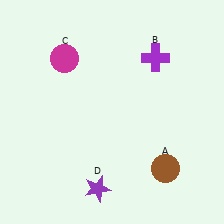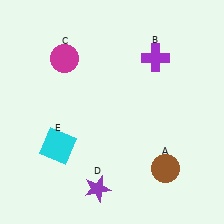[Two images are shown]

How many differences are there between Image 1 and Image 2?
There is 1 difference between the two images.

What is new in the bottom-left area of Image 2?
A cyan square (E) was added in the bottom-left area of Image 2.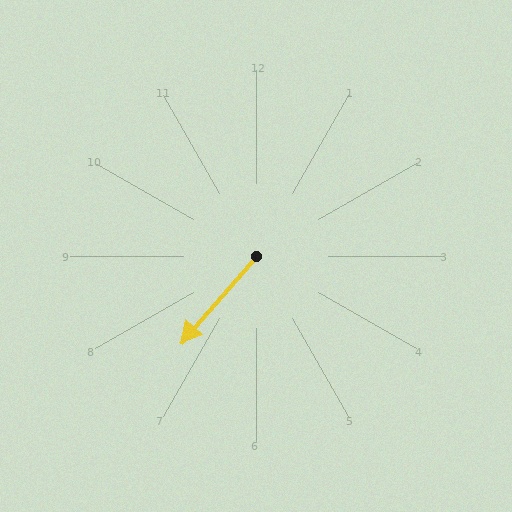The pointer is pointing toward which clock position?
Roughly 7 o'clock.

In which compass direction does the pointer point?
Southwest.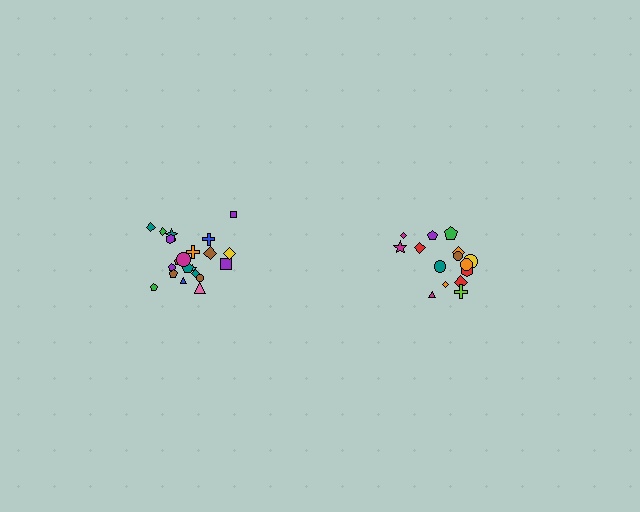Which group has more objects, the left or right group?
The left group.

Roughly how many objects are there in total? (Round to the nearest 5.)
Roughly 35 objects in total.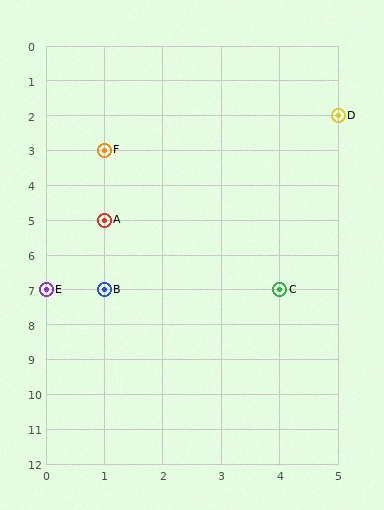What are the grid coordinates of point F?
Point F is at grid coordinates (1, 3).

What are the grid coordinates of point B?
Point B is at grid coordinates (1, 7).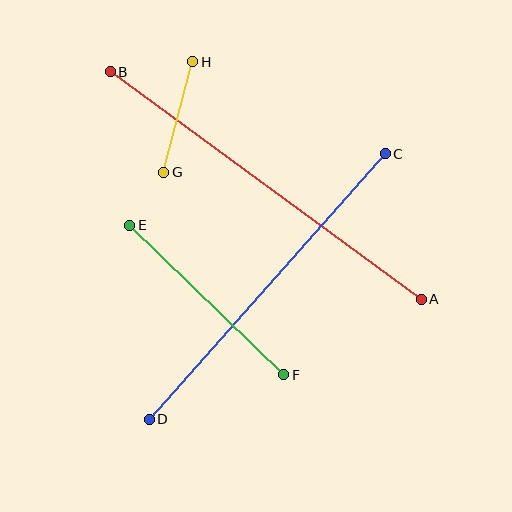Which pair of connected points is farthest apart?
Points A and B are farthest apart.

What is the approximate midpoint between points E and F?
The midpoint is at approximately (207, 300) pixels.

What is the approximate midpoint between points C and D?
The midpoint is at approximately (267, 287) pixels.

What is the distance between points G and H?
The distance is approximately 114 pixels.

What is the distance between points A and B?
The distance is approximately 385 pixels.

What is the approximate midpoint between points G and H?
The midpoint is at approximately (178, 117) pixels.